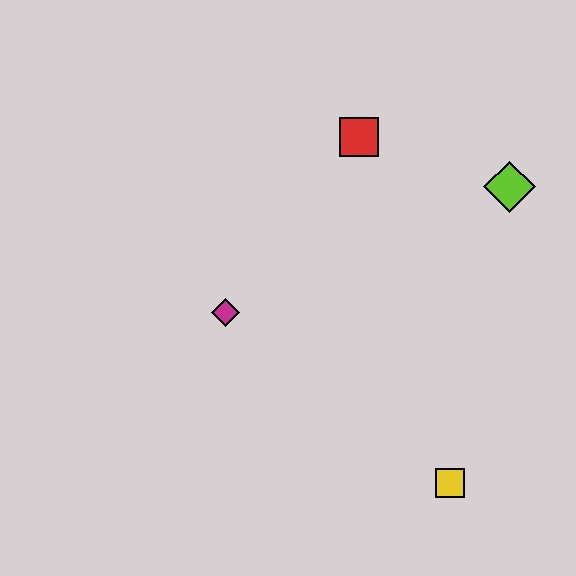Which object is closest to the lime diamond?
The red square is closest to the lime diamond.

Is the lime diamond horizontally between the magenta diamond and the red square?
No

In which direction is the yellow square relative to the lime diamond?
The yellow square is below the lime diamond.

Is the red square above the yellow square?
Yes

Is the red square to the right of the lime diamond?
No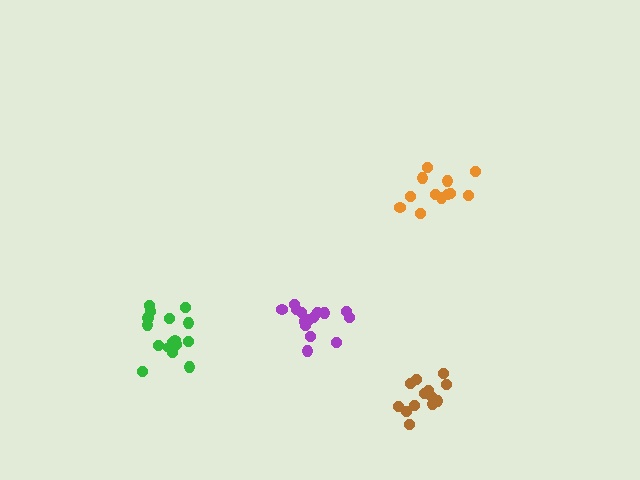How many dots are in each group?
Group 1: 13 dots, Group 2: 15 dots, Group 3: 17 dots, Group 4: 12 dots (57 total).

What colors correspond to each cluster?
The clusters are colored: brown, purple, green, orange.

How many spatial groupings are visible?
There are 4 spatial groupings.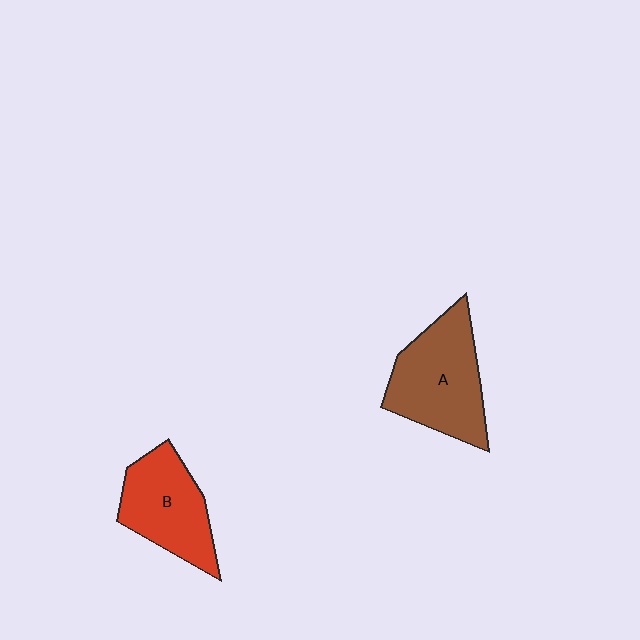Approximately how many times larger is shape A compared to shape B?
Approximately 1.2 times.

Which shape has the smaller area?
Shape B (red).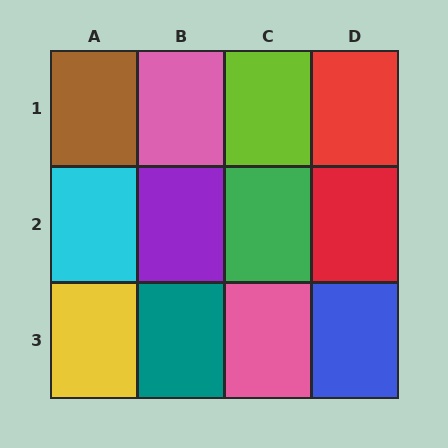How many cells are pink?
2 cells are pink.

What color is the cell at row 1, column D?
Red.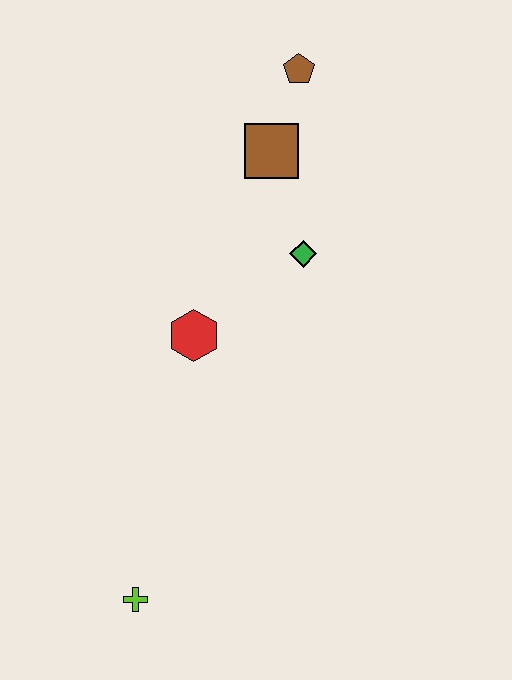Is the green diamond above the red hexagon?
Yes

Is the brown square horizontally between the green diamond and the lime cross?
Yes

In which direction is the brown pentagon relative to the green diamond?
The brown pentagon is above the green diamond.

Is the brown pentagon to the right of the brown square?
Yes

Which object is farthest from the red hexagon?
The brown pentagon is farthest from the red hexagon.